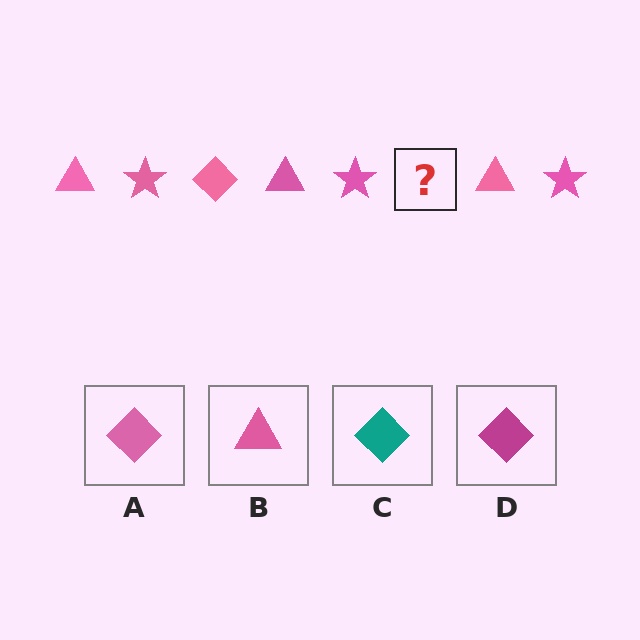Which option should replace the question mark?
Option A.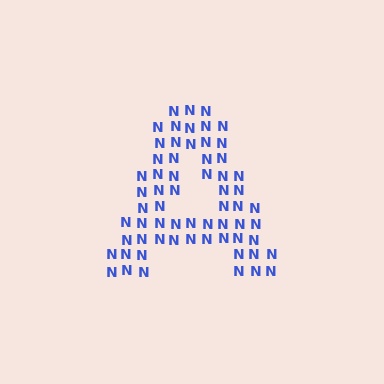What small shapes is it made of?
It is made of small letter N's.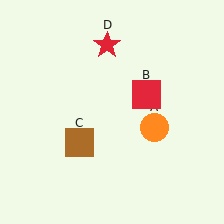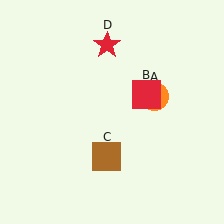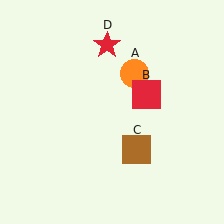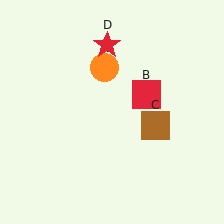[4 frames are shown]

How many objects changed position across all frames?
2 objects changed position: orange circle (object A), brown square (object C).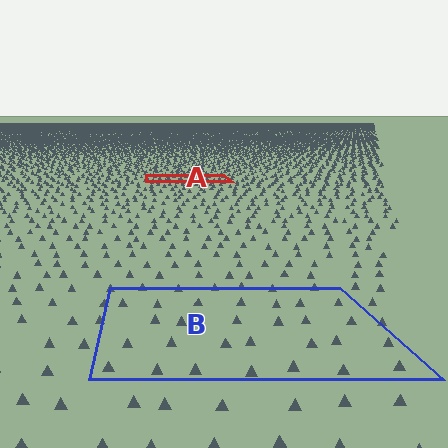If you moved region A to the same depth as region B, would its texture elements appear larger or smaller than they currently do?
They would appear larger. At a closer depth, the same texture elements are projected at a bigger on-screen size.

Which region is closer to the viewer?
Region B is closer. The texture elements there are larger and more spread out.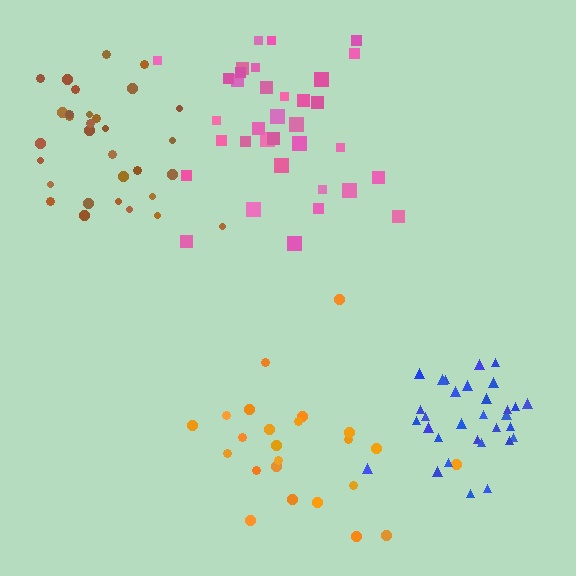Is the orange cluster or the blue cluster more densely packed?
Blue.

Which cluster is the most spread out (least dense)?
Orange.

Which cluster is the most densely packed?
Blue.